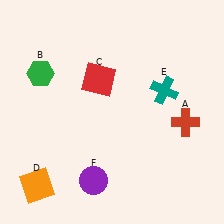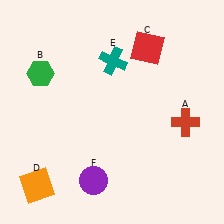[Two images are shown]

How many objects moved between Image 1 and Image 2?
2 objects moved between the two images.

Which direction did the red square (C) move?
The red square (C) moved right.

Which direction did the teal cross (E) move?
The teal cross (E) moved left.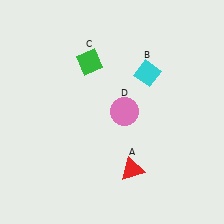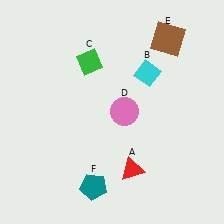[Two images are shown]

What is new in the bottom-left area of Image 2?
A teal pentagon (F) was added in the bottom-left area of Image 2.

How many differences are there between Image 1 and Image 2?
There are 2 differences between the two images.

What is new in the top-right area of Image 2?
A brown square (E) was added in the top-right area of Image 2.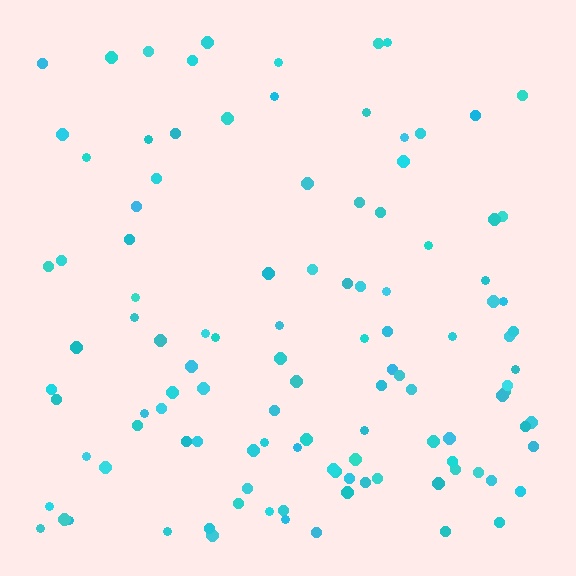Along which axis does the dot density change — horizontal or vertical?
Vertical.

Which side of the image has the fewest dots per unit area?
The top.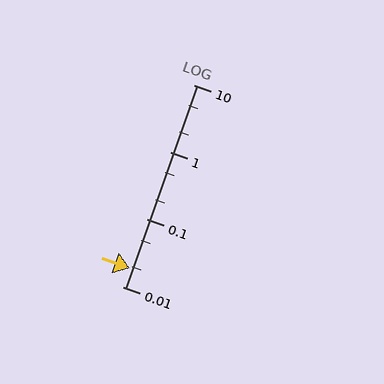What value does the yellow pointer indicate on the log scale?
The pointer indicates approximately 0.019.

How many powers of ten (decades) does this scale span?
The scale spans 3 decades, from 0.01 to 10.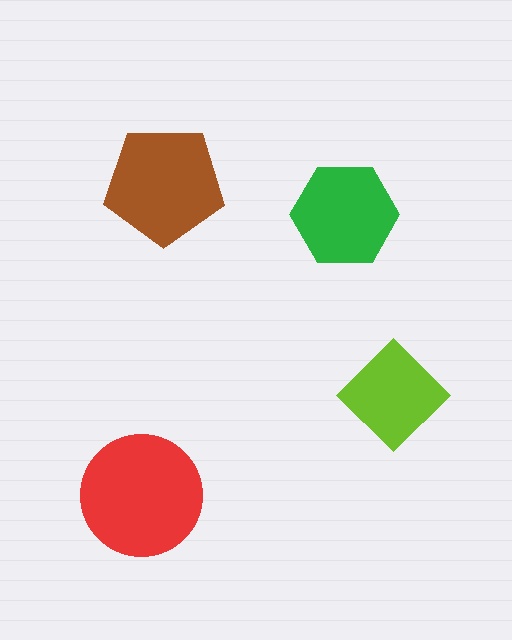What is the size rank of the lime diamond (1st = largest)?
4th.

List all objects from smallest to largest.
The lime diamond, the green hexagon, the brown pentagon, the red circle.